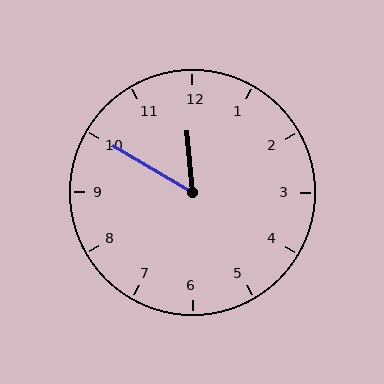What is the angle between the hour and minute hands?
Approximately 55 degrees.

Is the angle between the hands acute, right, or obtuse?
It is acute.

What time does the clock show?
11:50.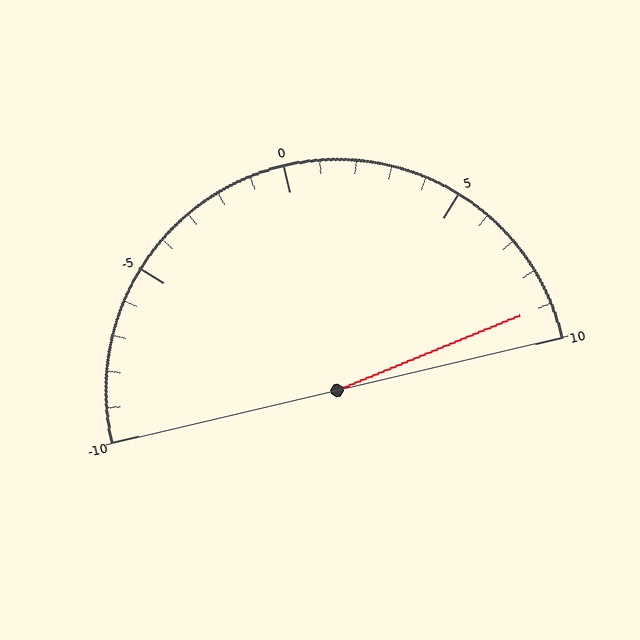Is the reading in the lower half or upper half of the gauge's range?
The reading is in the upper half of the range (-10 to 10).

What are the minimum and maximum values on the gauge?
The gauge ranges from -10 to 10.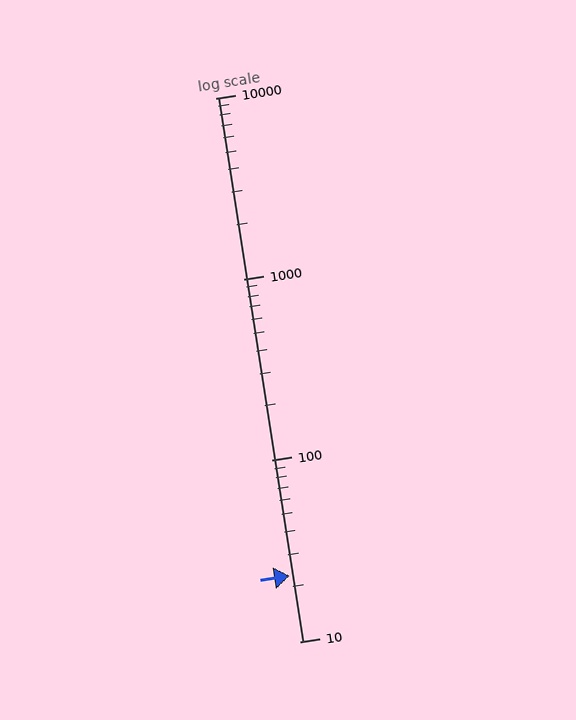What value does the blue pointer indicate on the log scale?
The pointer indicates approximately 23.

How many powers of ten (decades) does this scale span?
The scale spans 3 decades, from 10 to 10000.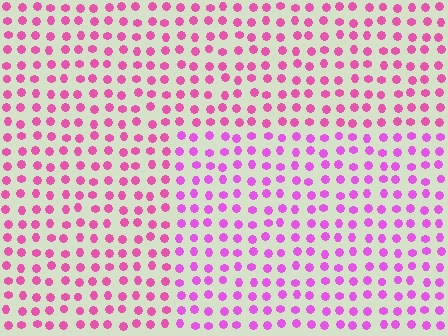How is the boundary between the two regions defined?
The boundary is defined purely by a slight shift in hue (about 24 degrees). Spacing, size, and orientation are identical on both sides.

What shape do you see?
I see a rectangle.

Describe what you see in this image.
The image is filled with small pink elements in a uniform arrangement. A rectangle-shaped region is visible where the elements are tinted to a slightly different hue, forming a subtle color boundary.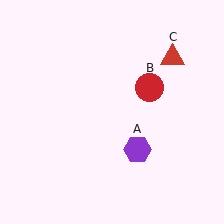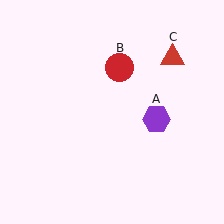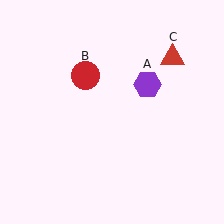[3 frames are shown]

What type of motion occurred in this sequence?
The purple hexagon (object A), red circle (object B) rotated counterclockwise around the center of the scene.